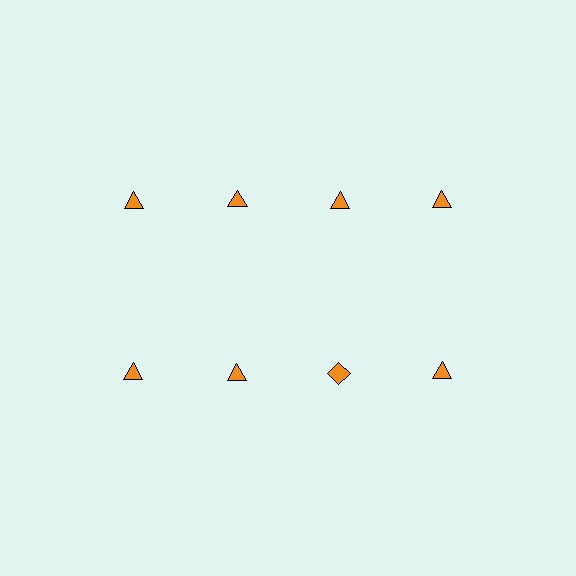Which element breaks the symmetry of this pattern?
The orange diamond in the second row, center column breaks the symmetry. All other shapes are orange triangles.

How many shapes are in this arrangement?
There are 8 shapes arranged in a grid pattern.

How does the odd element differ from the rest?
It has a different shape: diamond instead of triangle.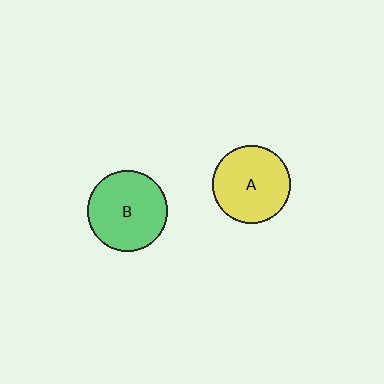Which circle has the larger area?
Circle B (green).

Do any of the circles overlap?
No, none of the circles overlap.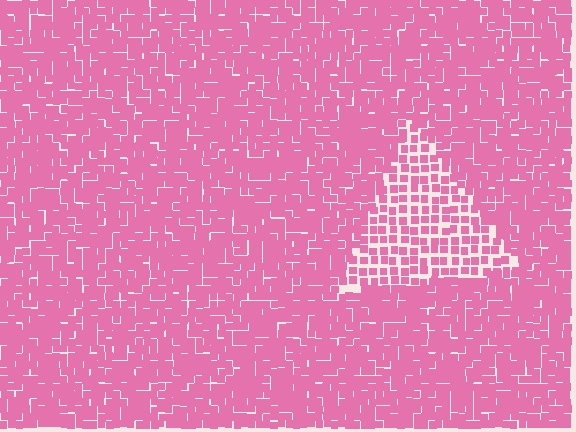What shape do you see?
I see a triangle.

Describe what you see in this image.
The image contains small pink elements arranged at two different densities. A triangle-shaped region is visible where the elements are less densely packed than the surrounding area.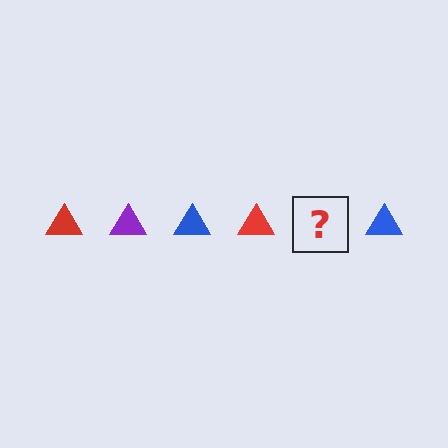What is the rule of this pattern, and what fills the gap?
The rule is that the pattern cycles through red, purple, blue triangles. The gap should be filled with a purple triangle.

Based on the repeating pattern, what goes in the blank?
The blank should be a purple triangle.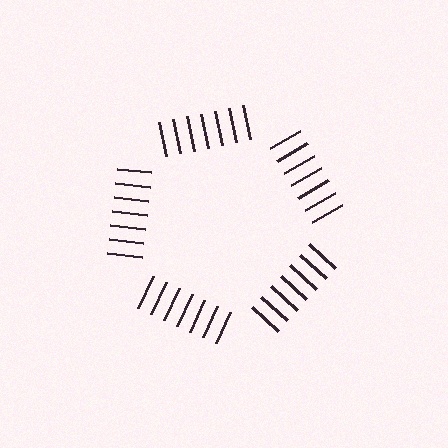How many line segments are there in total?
35 — 7 along each of the 5 edges.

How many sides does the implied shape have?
5 sides — the line-ends trace a pentagon.